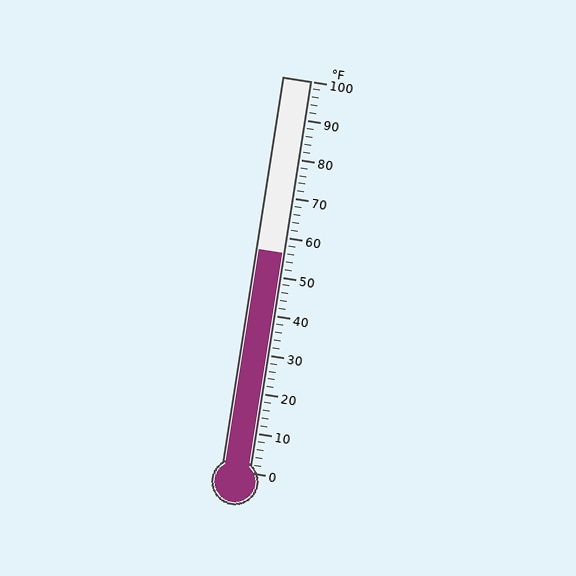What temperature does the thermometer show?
The thermometer shows approximately 56°F.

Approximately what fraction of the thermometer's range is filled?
The thermometer is filled to approximately 55% of its range.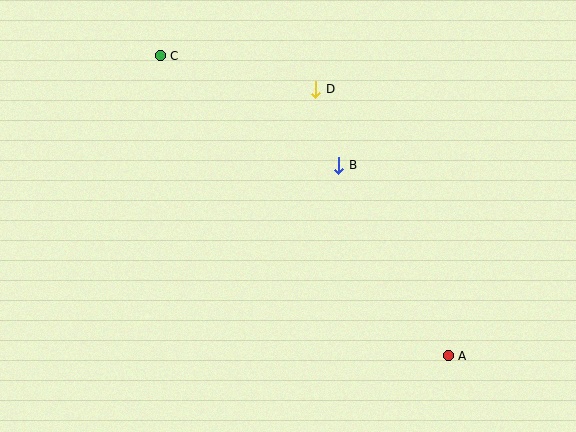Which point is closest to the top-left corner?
Point C is closest to the top-left corner.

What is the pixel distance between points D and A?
The distance between D and A is 298 pixels.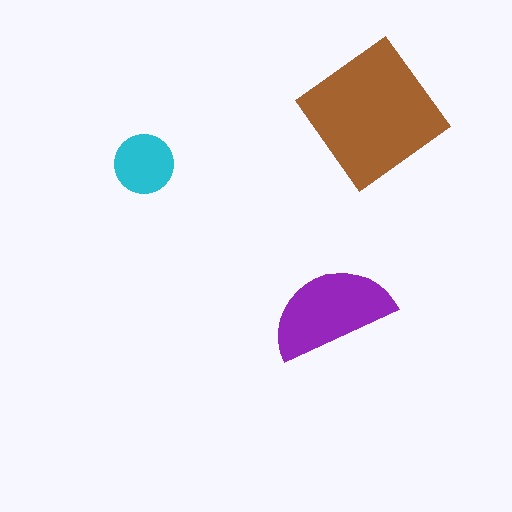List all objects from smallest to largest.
The cyan circle, the purple semicircle, the brown diamond.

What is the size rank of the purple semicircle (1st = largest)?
2nd.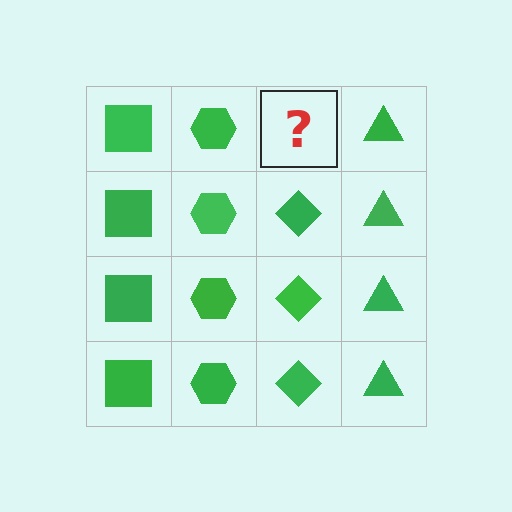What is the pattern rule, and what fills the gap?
The rule is that each column has a consistent shape. The gap should be filled with a green diamond.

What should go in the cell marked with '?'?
The missing cell should contain a green diamond.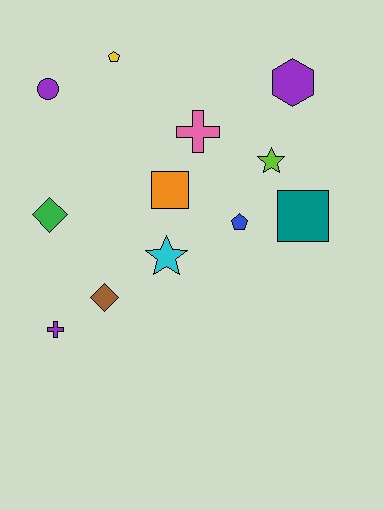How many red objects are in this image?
There are no red objects.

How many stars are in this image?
There are 2 stars.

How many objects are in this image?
There are 12 objects.